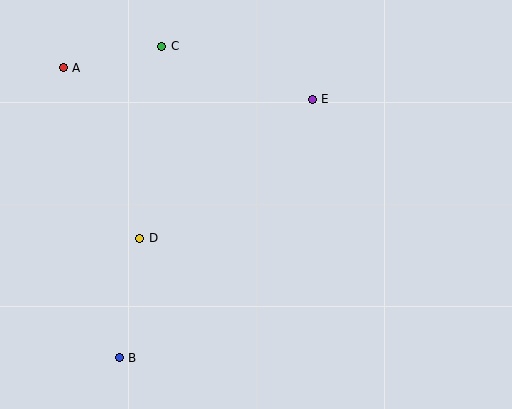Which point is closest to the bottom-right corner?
Point E is closest to the bottom-right corner.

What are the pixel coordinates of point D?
Point D is at (140, 238).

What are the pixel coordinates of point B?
Point B is at (119, 358).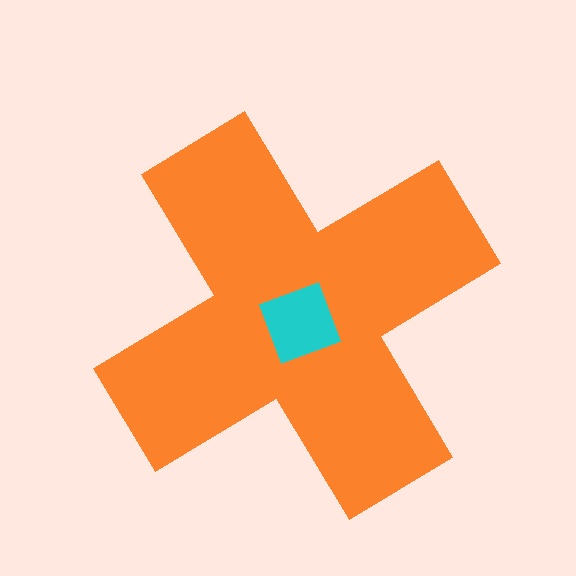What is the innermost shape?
The cyan square.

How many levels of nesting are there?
2.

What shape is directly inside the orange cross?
The cyan square.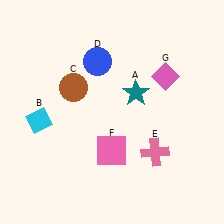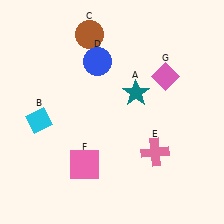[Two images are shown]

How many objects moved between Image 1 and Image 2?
2 objects moved between the two images.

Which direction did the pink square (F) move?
The pink square (F) moved left.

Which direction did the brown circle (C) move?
The brown circle (C) moved up.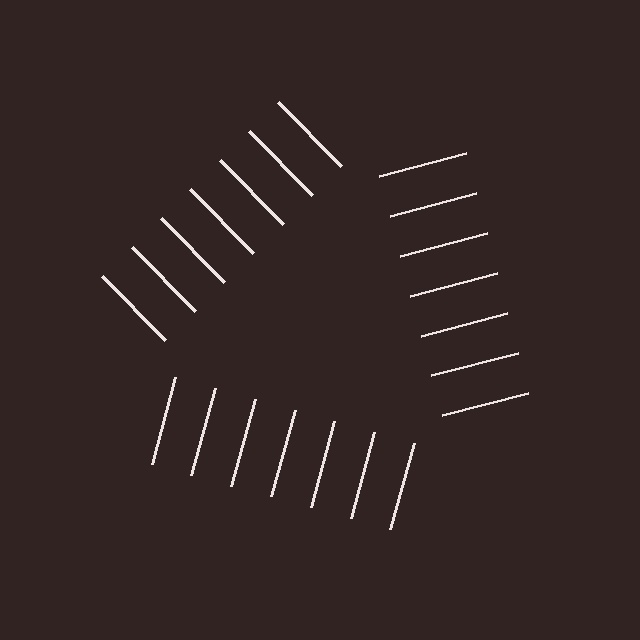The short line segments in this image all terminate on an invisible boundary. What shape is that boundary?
An illusory triangle — the line segments terminate on its edges but no continuous stroke is drawn.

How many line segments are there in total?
21 — 7 along each of the 3 edges.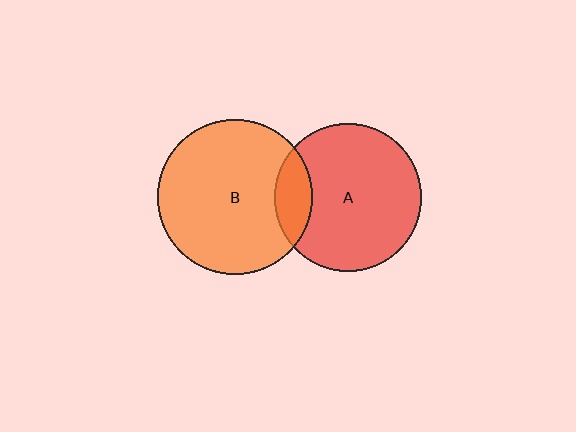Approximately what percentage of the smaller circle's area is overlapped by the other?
Approximately 15%.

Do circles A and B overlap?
Yes.